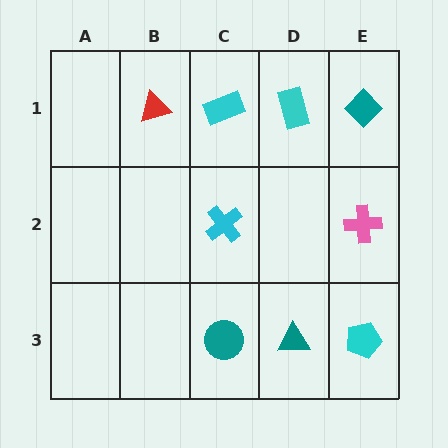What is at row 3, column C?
A teal circle.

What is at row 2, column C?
A cyan cross.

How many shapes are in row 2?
2 shapes.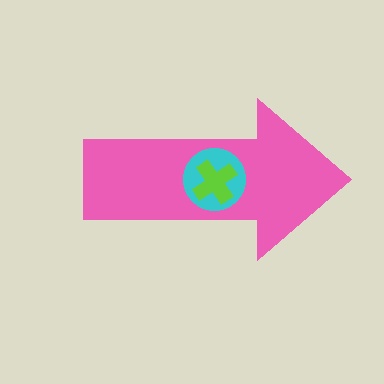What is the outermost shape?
The pink arrow.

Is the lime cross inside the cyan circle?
Yes.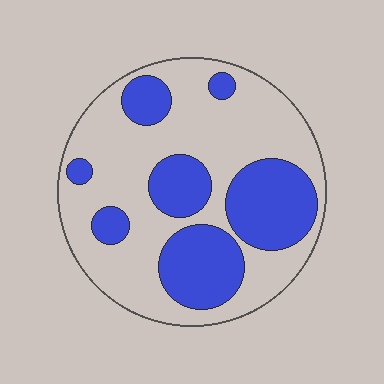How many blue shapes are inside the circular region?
7.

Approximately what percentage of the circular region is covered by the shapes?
Approximately 35%.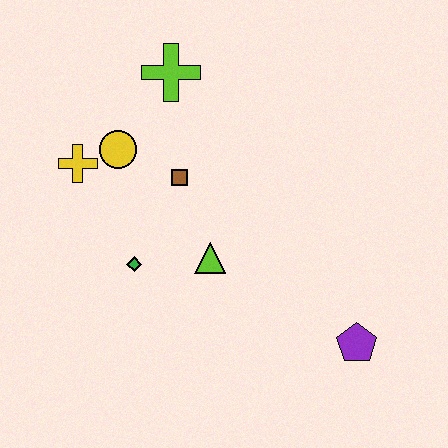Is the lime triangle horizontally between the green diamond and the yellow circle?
No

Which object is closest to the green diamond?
The lime triangle is closest to the green diamond.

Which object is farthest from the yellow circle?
The purple pentagon is farthest from the yellow circle.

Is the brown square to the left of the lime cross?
No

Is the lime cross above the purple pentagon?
Yes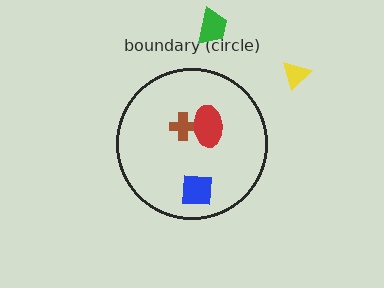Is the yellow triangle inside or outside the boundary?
Outside.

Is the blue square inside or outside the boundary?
Inside.